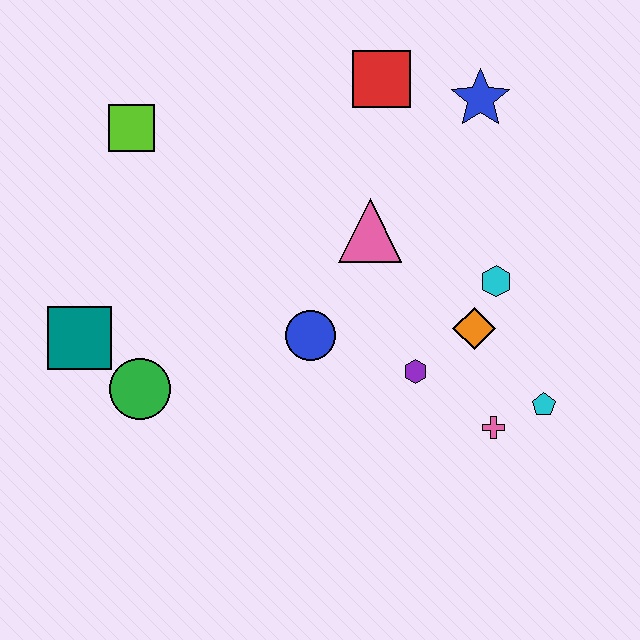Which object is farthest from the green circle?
The blue star is farthest from the green circle.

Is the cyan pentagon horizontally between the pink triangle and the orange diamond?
No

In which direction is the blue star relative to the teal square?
The blue star is to the right of the teal square.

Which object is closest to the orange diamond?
The cyan hexagon is closest to the orange diamond.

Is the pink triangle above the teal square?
Yes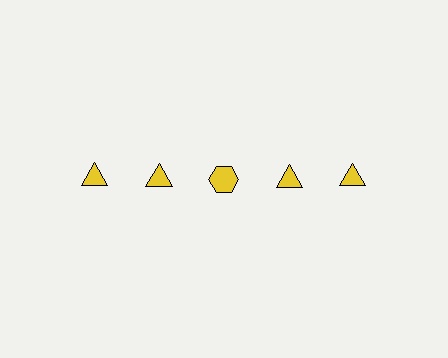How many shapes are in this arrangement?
There are 5 shapes arranged in a grid pattern.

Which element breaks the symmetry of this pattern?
The yellow hexagon in the top row, center column breaks the symmetry. All other shapes are yellow triangles.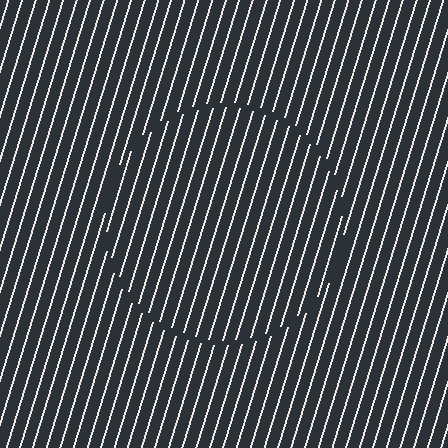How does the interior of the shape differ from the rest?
The interior of the shape contains the same grating, shifted by half a period — the contour is defined by the phase discontinuity where line-ends from the inner and outer gratings abut.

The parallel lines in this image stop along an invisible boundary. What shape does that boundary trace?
An illusory circle. The interior of the shape contains the same grating, shifted by half a period — the contour is defined by the phase discontinuity where line-ends from the inner and outer gratings abut.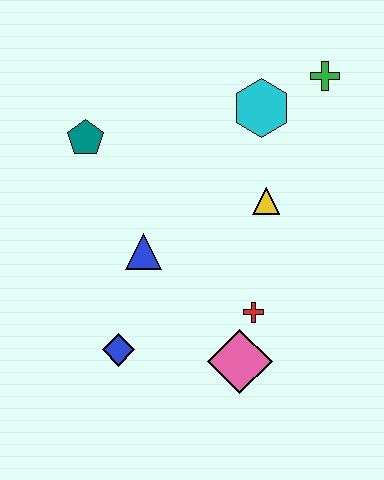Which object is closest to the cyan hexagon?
The green cross is closest to the cyan hexagon.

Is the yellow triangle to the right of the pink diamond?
Yes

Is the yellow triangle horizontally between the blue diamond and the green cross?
Yes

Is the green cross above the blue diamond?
Yes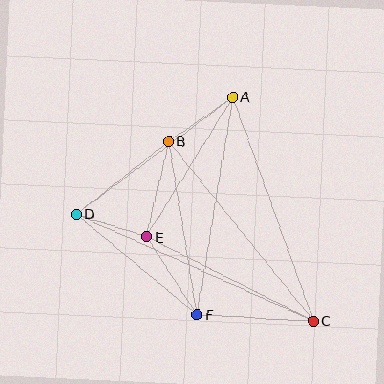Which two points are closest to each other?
Points D and E are closest to each other.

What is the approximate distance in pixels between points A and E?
The distance between A and E is approximately 164 pixels.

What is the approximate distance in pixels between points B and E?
The distance between B and E is approximately 98 pixels.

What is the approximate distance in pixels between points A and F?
The distance between A and F is approximately 220 pixels.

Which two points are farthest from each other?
Points C and D are farthest from each other.